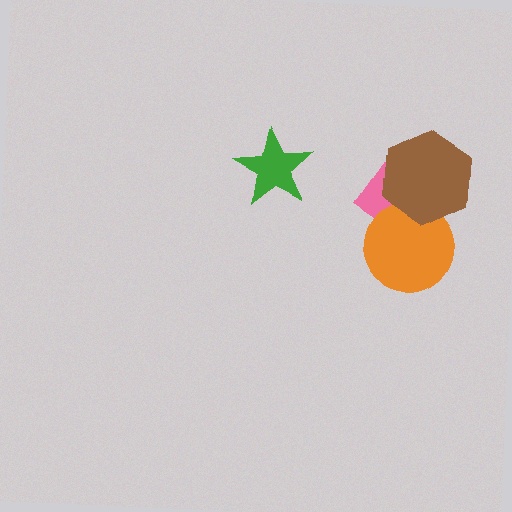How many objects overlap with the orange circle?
2 objects overlap with the orange circle.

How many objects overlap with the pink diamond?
2 objects overlap with the pink diamond.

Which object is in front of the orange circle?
The brown hexagon is in front of the orange circle.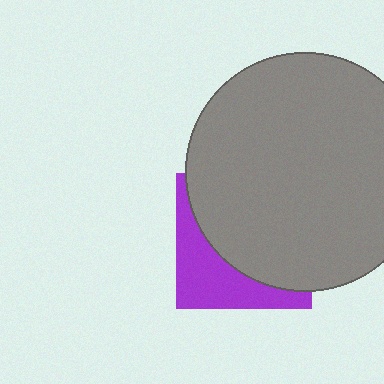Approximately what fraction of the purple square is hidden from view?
Roughly 64% of the purple square is hidden behind the gray circle.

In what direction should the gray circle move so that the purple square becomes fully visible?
The gray circle should move toward the upper-right. That is the shortest direction to clear the overlap and leave the purple square fully visible.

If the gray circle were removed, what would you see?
You would see the complete purple square.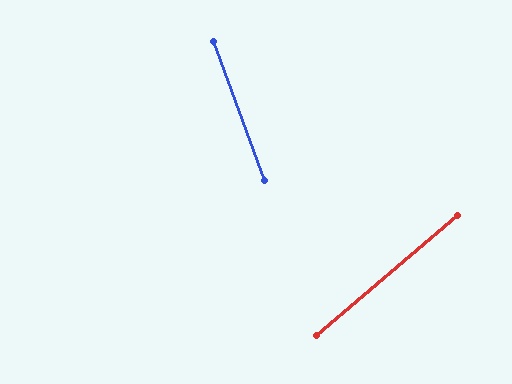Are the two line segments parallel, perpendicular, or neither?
Neither parallel nor perpendicular — they differ by about 70°.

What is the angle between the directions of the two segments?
Approximately 70 degrees.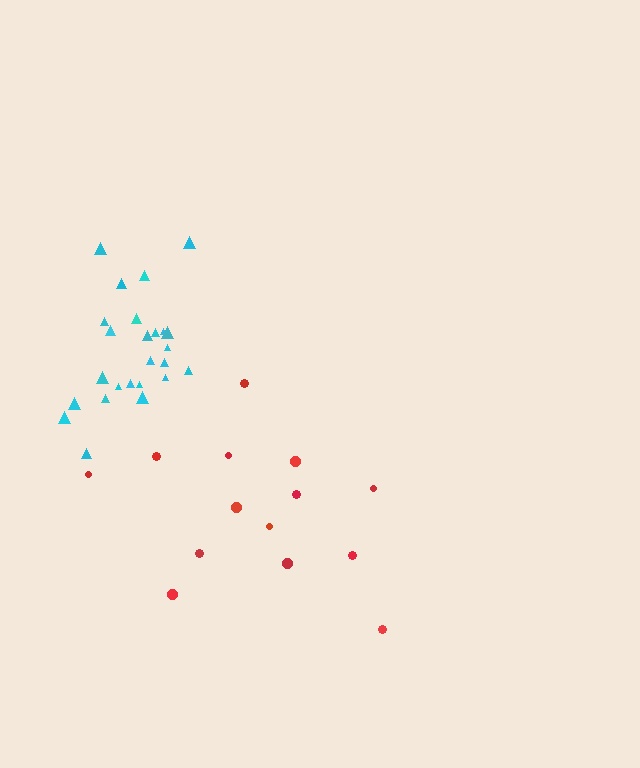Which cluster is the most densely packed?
Cyan.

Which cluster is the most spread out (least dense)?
Red.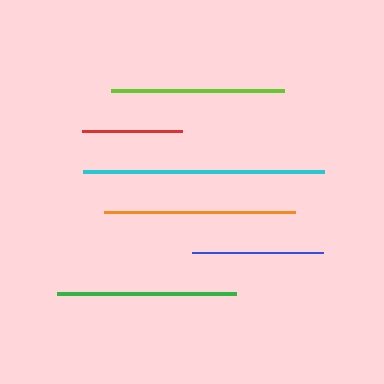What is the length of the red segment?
The red segment is approximately 100 pixels long.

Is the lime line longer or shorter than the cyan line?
The cyan line is longer than the lime line.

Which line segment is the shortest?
The red line is the shortest at approximately 100 pixels.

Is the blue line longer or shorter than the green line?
The green line is longer than the blue line.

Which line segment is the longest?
The cyan line is the longest at approximately 241 pixels.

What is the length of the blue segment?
The blue segment is approximately 130 pixels long.